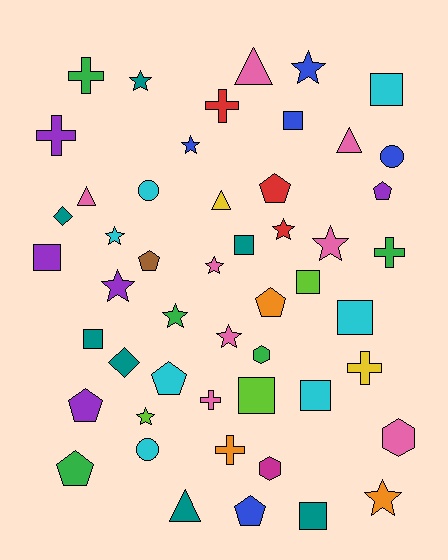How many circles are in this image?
There are 3 circles.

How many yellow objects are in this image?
There are 2 yellow objects.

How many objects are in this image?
There are 50 objects.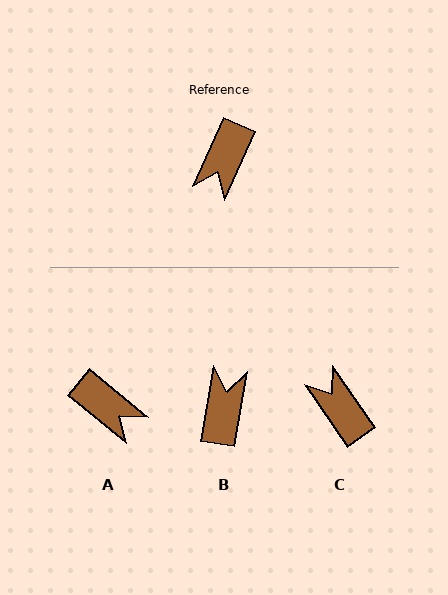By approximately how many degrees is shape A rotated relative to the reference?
Approximately 75 degrees counter-clockwise.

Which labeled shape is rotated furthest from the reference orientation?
B, about 165 degrees away.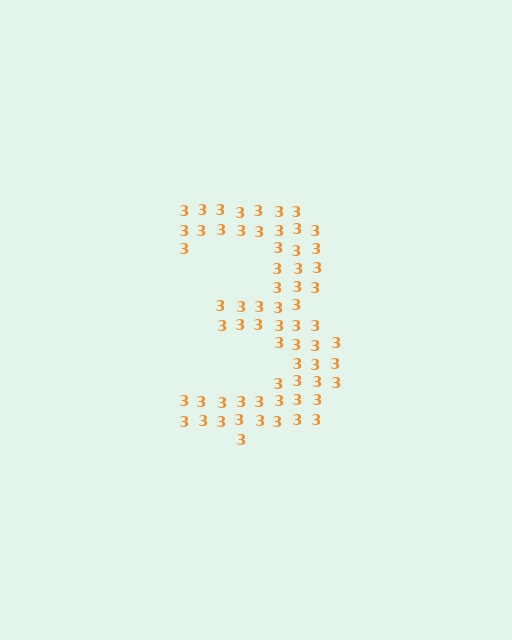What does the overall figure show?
The overall figure shows the digit 3.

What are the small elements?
The small elements are digit 3's.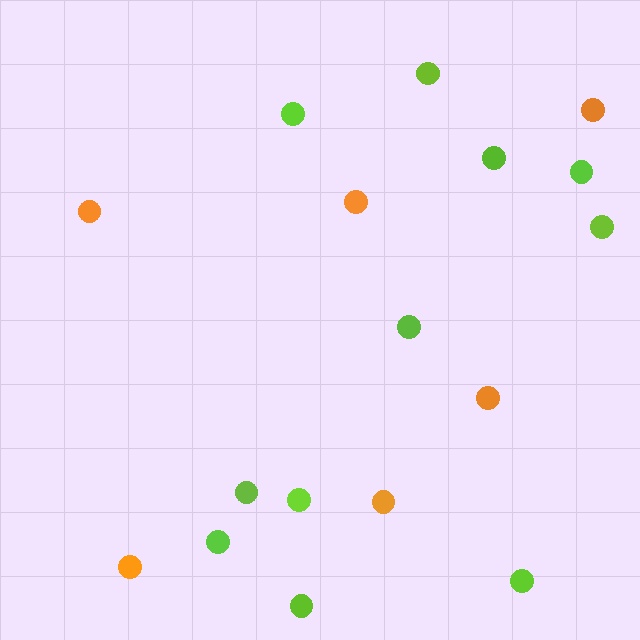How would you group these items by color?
There are 2 groups: one group of lime circles (11) and one group of orange circles (6).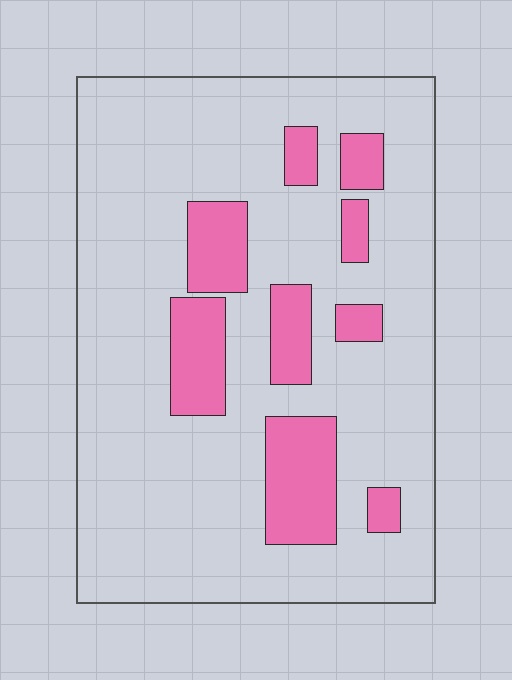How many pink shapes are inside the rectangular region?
9.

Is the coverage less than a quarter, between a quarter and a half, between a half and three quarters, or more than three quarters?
Less than a quarter.